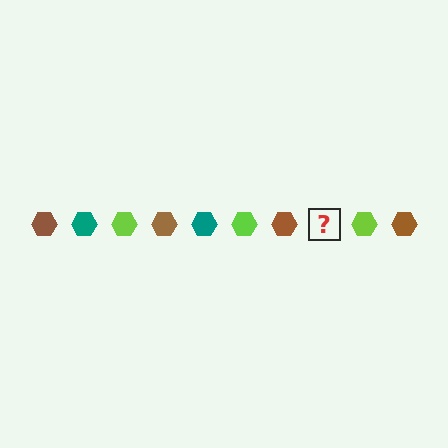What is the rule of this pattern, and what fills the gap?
The rule is that the pattern cycles through brown, teal, lime hexagons. The gap should be filled with a teal hexagon.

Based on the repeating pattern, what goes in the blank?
The blank should be a teal hexagon.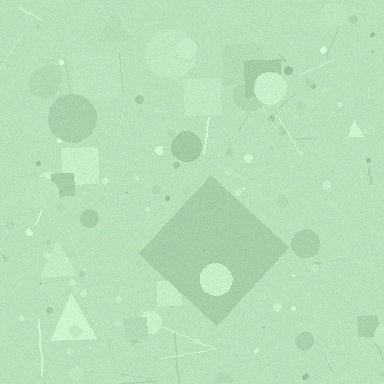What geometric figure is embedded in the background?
A diamond is embedded in the background.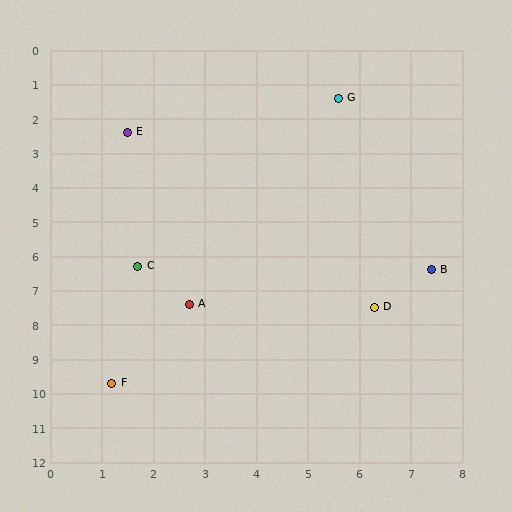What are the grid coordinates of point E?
Point E is at approximately (1.5, 2.4).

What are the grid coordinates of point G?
Point G is at approximately (5.6, 1.4).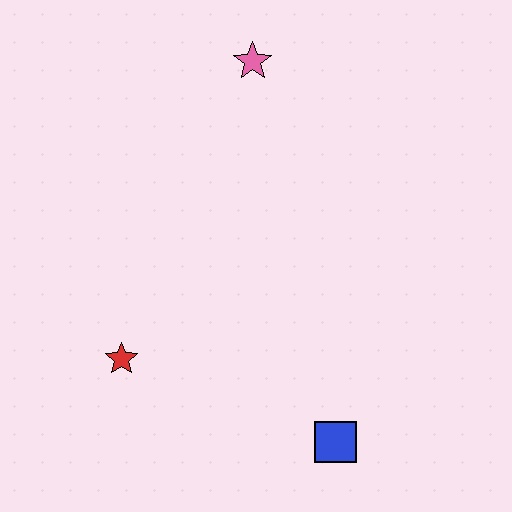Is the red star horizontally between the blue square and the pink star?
No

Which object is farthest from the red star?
The pink star is farthest from the red star.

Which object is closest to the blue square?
The red star is closest to the blue square.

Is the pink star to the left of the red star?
No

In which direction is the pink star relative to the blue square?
The pink star is above the blue square.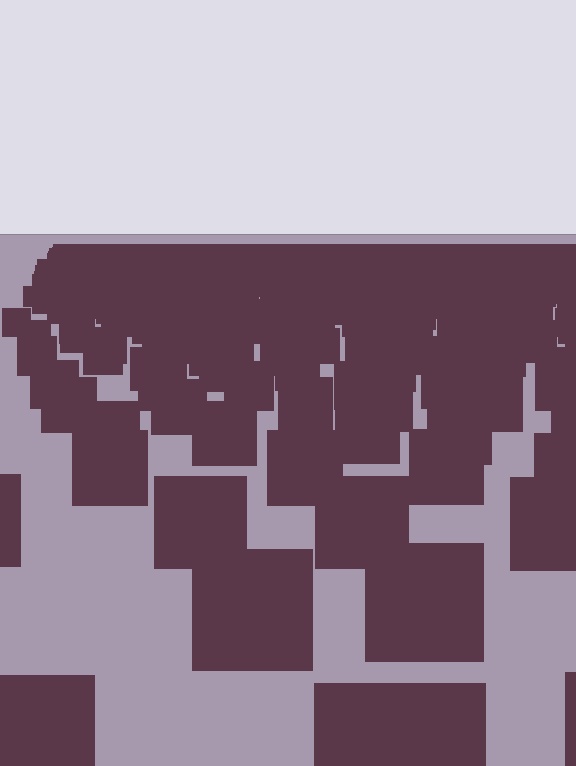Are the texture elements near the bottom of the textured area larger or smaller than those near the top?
Larger. Near the bottom, elements are closer to the viewer and appear at a bigger on-screen size.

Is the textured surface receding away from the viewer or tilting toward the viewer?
The surface is receding away from the viewer. Texture elements get smaller and denser toward the top.